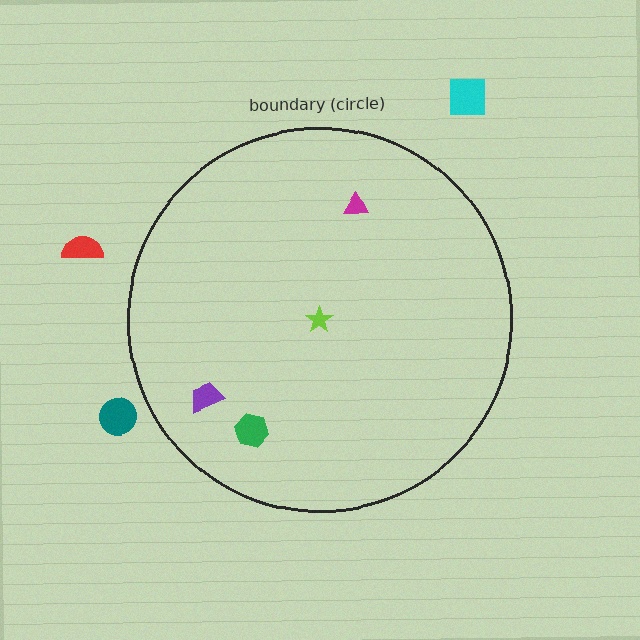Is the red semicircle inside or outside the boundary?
Outside.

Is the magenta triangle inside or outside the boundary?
Inside.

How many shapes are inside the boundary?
4 inside, 3 outside.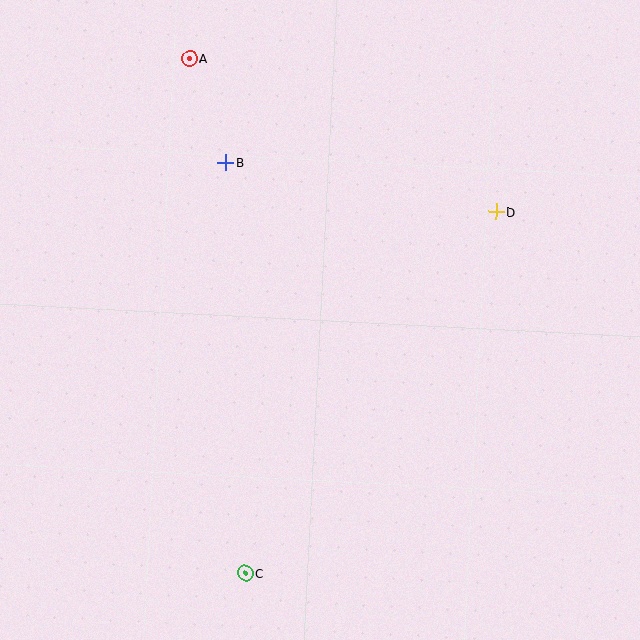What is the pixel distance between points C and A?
The distance between C and A is 518 pixels.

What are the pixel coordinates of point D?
Point D is at (496, 212).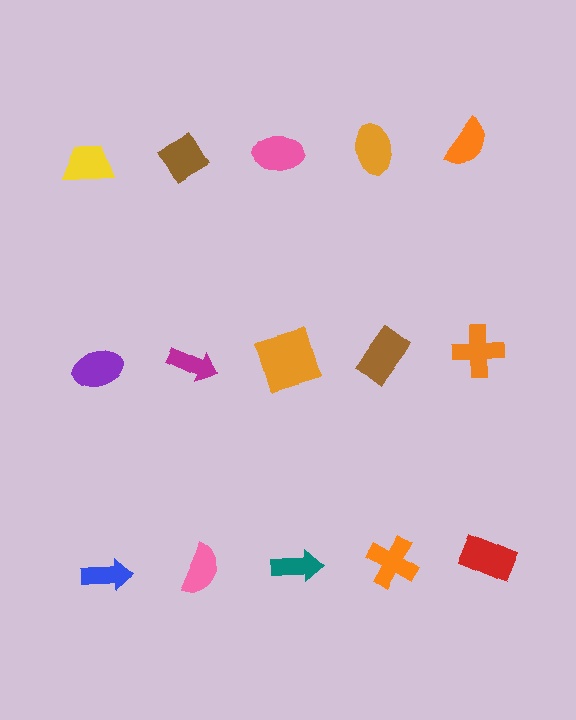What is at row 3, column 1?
A blue arrow.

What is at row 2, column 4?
A brown rectangle.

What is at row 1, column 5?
An orange semicircle.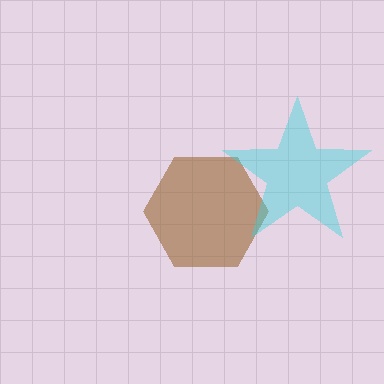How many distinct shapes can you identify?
There are 2 distinct shapes: a brown hexagon, a cyan star.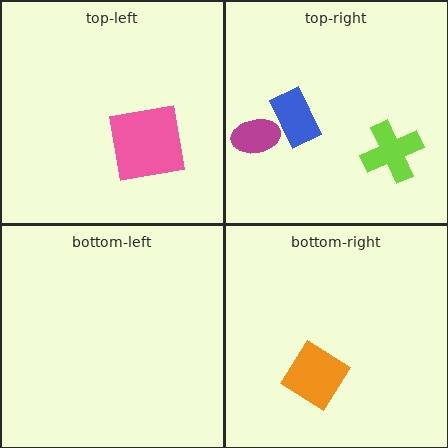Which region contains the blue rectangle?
The top-right region.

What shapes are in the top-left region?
The pink square.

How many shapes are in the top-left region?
1.